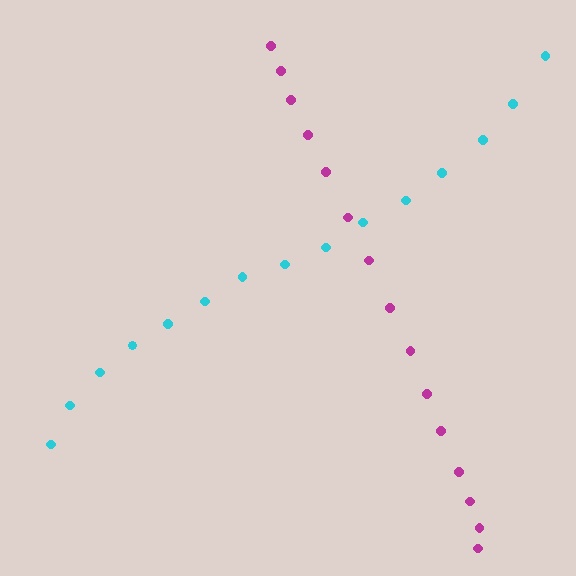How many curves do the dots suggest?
There are 2 distinct paths.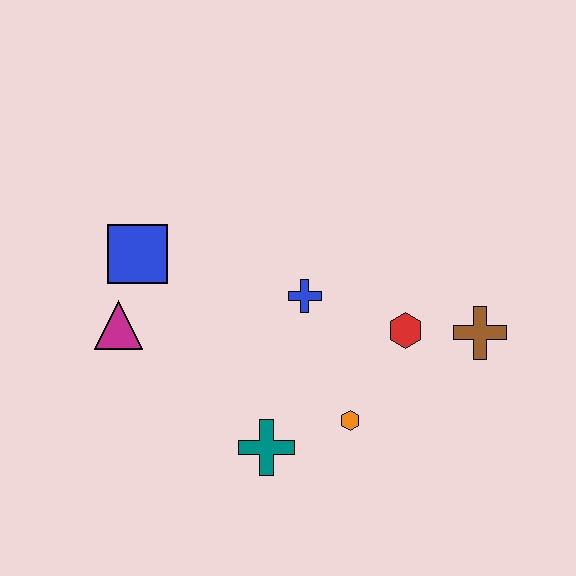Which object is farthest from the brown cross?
The magenta triangle is farthest from the brown cross.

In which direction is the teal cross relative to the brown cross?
The teal cross is to the left of the brown cross.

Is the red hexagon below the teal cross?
No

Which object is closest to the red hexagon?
The brown cross is closest to the red hexagon.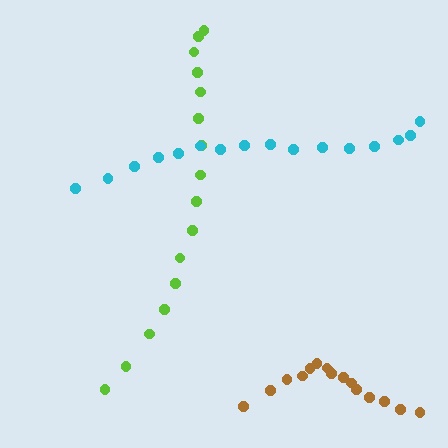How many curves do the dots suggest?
There are 3 distinct paths.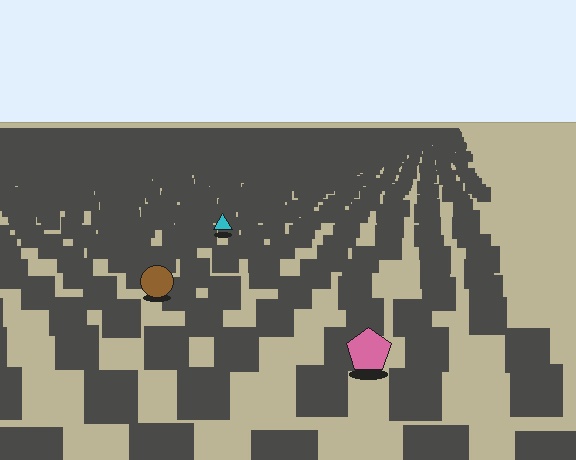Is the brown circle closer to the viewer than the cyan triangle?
Yes. The brown circle is closer — you can tell from the texture gradient: the ground texture is coarser near it.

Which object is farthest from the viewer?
The cyan triangle is farthest from the viewer. It appears smaller and the ground texture around it is denser.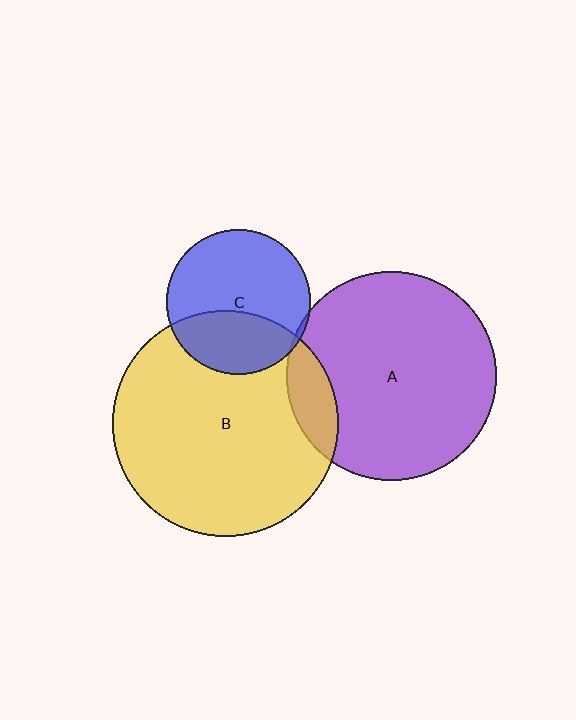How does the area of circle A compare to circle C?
Approximately 2.1 times.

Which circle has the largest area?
Circle B (yellow).